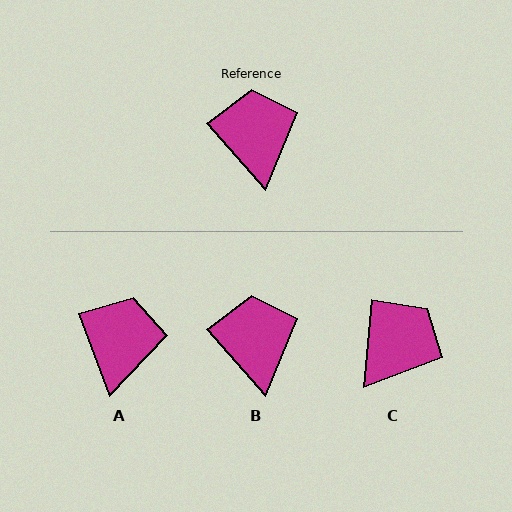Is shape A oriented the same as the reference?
No, it is off by about 21 degrees.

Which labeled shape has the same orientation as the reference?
B.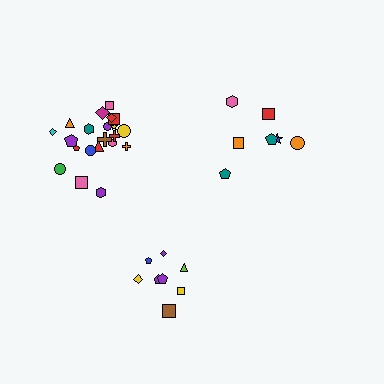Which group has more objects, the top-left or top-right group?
The top-left group.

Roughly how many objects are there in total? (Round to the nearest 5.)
Roughly 35 objects in total.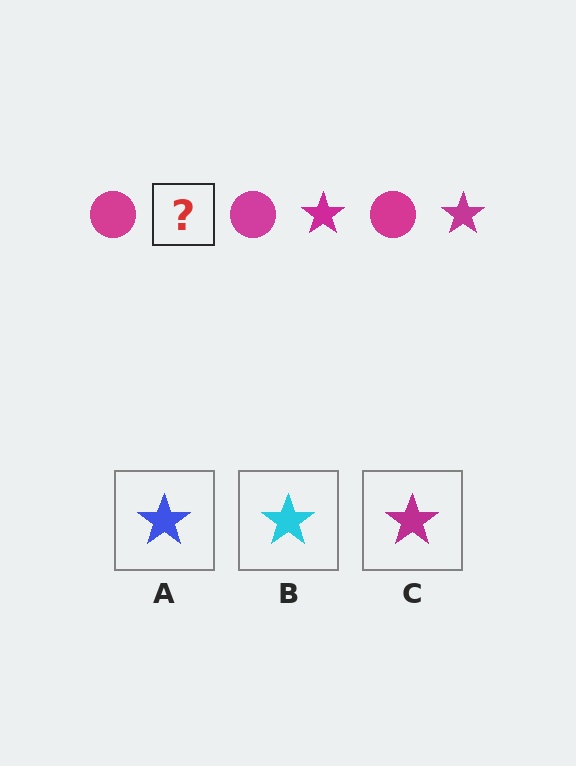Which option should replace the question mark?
Option C.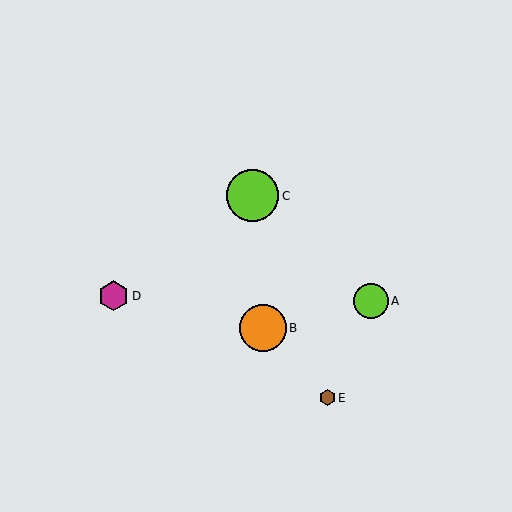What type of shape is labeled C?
Shape C is a lime circle.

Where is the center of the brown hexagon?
The center of the brown hexagon is at (328, 398).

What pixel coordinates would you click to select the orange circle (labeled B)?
Click at (263, 328) to select the orange circle B.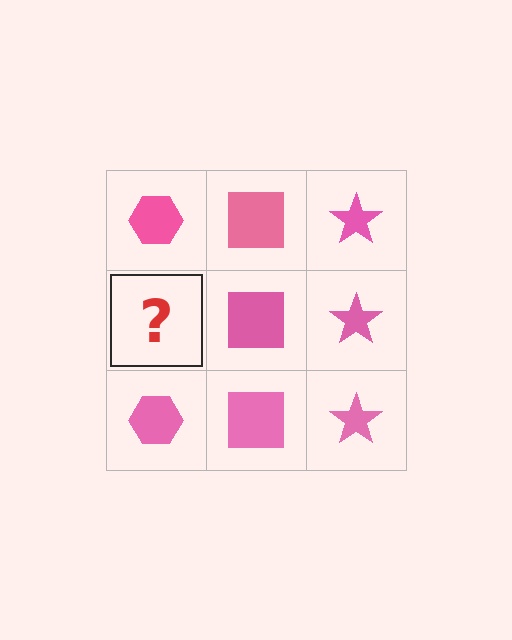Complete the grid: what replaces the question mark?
The question mark should be replaced with a pink hexagon.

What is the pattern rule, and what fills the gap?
The rule is that each column has a consistent shape. The gap should be filled with a pink hexagon.